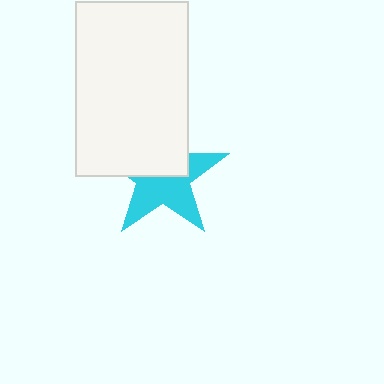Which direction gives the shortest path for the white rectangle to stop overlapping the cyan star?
Moving up gives the shortest separation.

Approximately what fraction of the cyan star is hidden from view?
Roughly 46% of the cyan star is hidden behind the white rectangle.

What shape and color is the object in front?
The object in front is a white rectangle.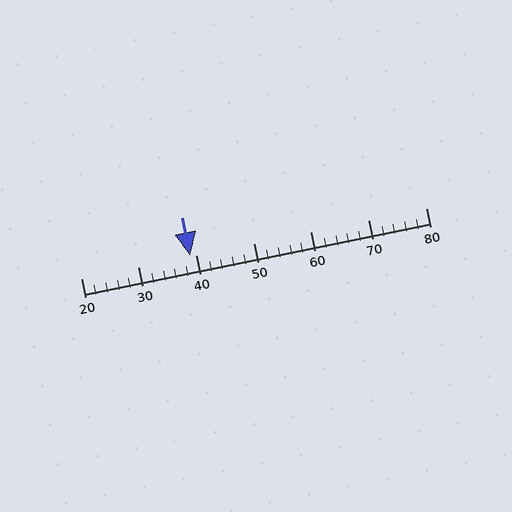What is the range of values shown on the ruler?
The ruler shows values from 20 to 80.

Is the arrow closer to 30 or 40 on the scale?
The arrow is closer to 40.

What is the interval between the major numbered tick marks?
The major tick marks are spaced 10 units apart.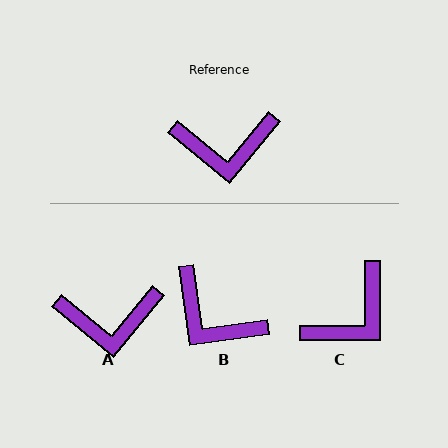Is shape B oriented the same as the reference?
No, it is off by about 43 degrees.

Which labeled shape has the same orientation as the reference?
A.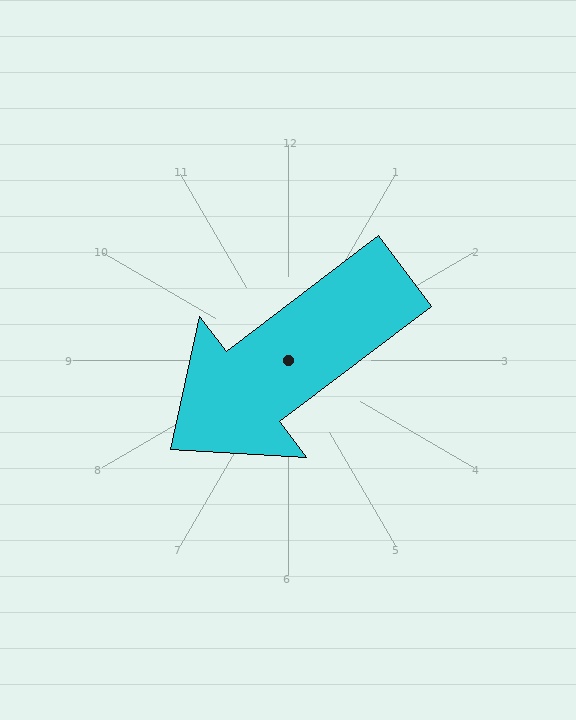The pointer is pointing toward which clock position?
Roughly 8 o'clock.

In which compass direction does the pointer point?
Southwest.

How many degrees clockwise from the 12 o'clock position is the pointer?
Approximately 233 degrees.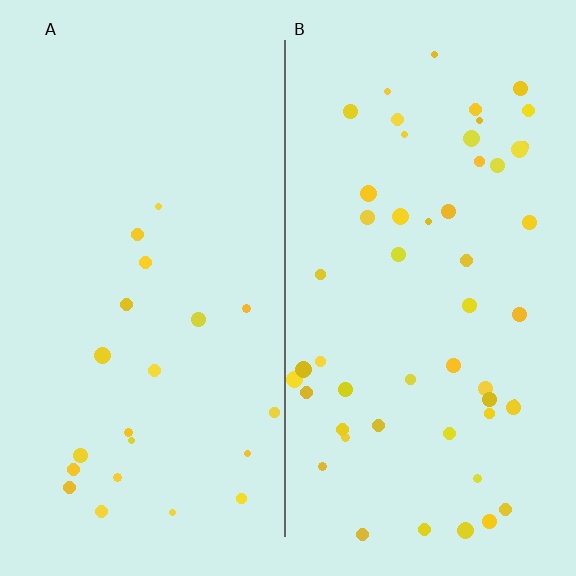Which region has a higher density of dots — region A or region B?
B (the right).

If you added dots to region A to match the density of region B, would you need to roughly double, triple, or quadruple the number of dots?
Approximately double.